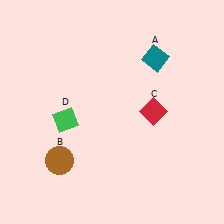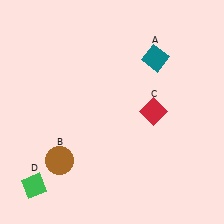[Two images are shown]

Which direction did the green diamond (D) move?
The green diamond (D) moved down.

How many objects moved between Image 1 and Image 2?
1 object moved between the two images.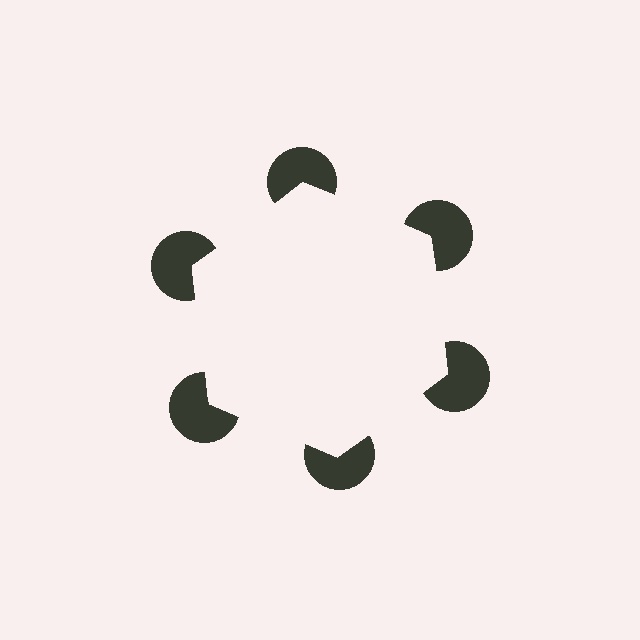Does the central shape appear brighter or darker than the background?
It typically appears slightly brighter than the background, even though no actual brightness change is drawn.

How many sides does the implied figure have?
6 sides.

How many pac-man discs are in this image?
There are 6 — one at each vertex of the illusory hexagon.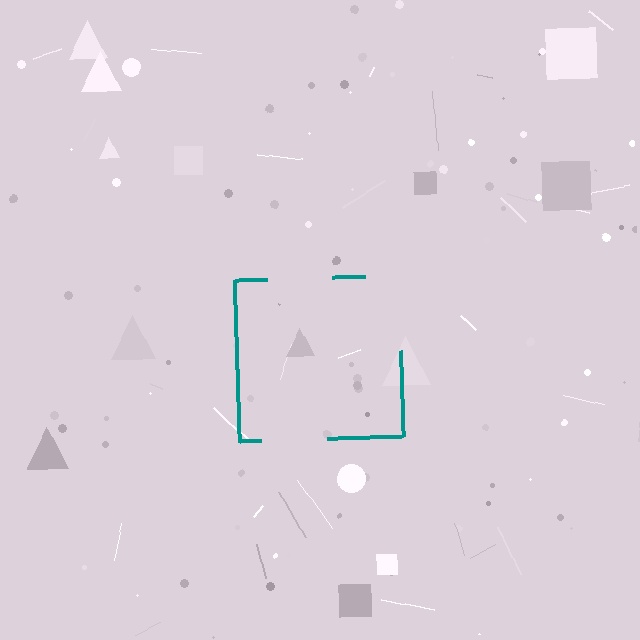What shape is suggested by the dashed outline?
The dashed outline suggests a square.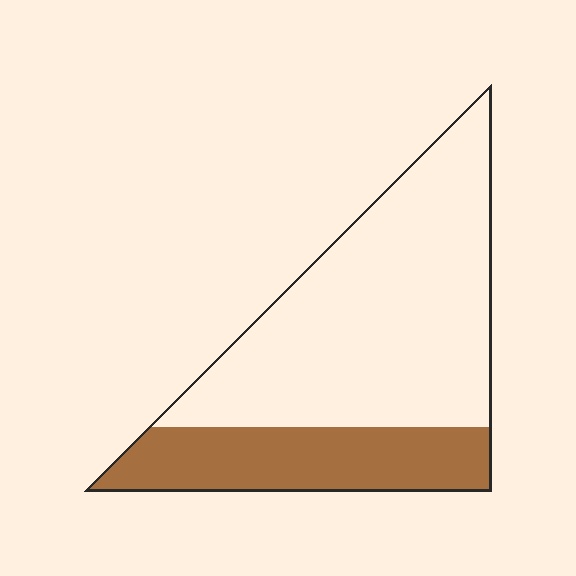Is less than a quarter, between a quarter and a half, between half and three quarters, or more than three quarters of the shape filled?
Between a quarter and a half.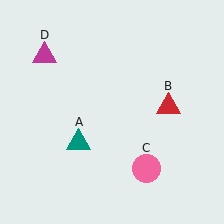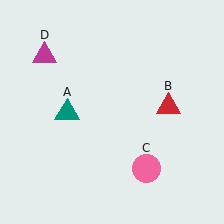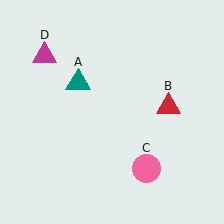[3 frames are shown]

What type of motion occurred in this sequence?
The teal triangle (object A) rotated clockwise around the center of the scene.